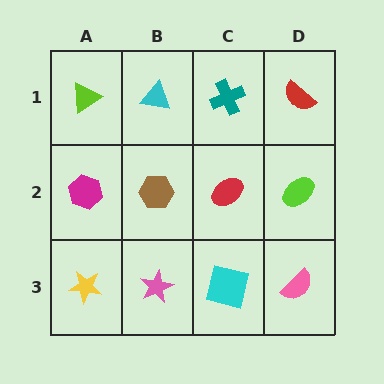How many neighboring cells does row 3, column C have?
3.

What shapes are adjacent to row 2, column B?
A cyan triangle (row 1, column B), a pink star (row 3, column B), a magenta hexagon (row 2, column A), a red ellipse (row 2, column C).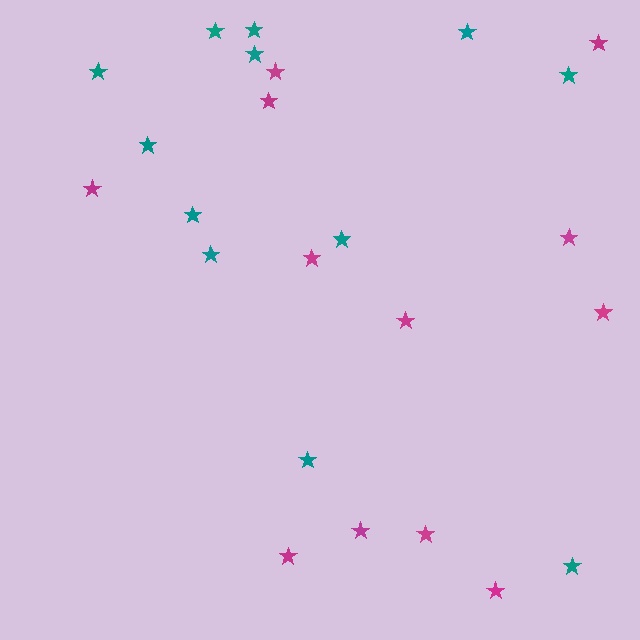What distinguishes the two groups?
There are 2 groups: one group of magenta stars (12) and one group of teal stars (12).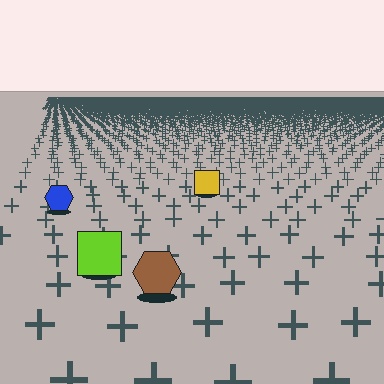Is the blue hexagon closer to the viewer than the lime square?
No. The lime square is closer — you can tell from the texture gradient: the ground texture is coarser near it.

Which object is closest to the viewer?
The brown hexagon is closest. The texture marks near it are larger and more spread out.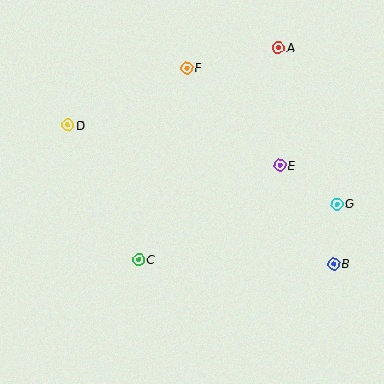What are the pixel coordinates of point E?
Point E is at (280, 165).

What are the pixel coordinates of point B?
Point B is at (334, 264).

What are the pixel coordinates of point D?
Point D is at (68, 125).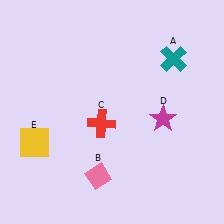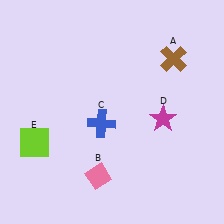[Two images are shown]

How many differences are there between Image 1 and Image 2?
There are 3 differences between the two images.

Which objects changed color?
A changed from teal to brown. C changed from red to blue. E changed from yellow to lime.